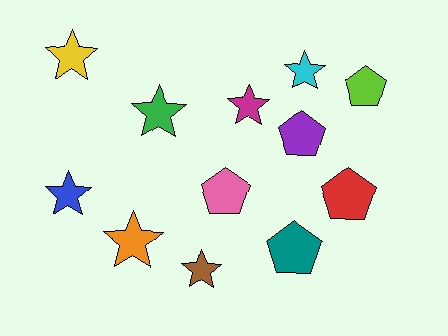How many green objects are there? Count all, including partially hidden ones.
There is 1 green object.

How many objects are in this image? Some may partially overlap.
There are 12 objects.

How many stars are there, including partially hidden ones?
There are 7 stars.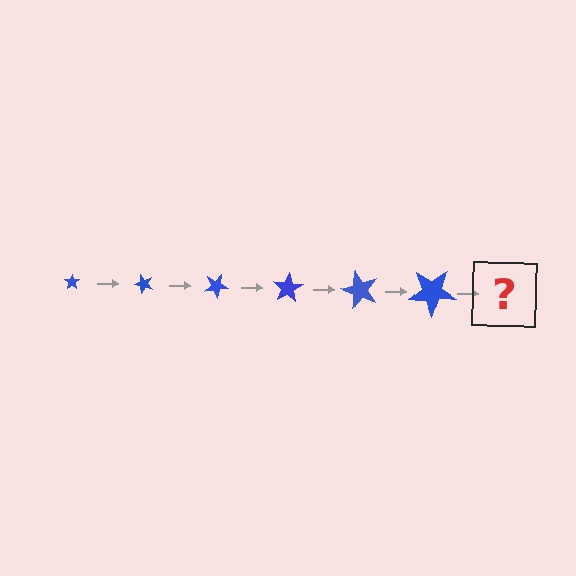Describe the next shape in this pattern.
It should be a star, larger than the previous one and rotated 300 degrees from the start.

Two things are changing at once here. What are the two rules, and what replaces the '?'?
The two rules are that the star grows larger each step and it rotates 50 degrees each step. The '?' should be a star, larger than the previous one and rotated 300 degrees from the start.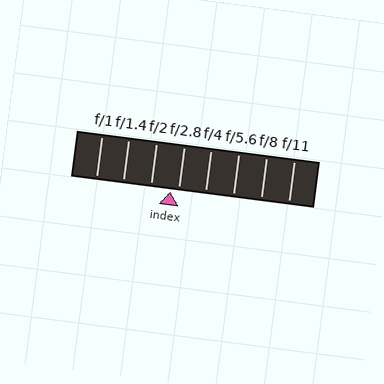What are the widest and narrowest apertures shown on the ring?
The widest aperture shown is f/1 and the narrowest is f/11.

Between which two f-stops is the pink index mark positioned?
The index mark is between f/2 and f/2.8.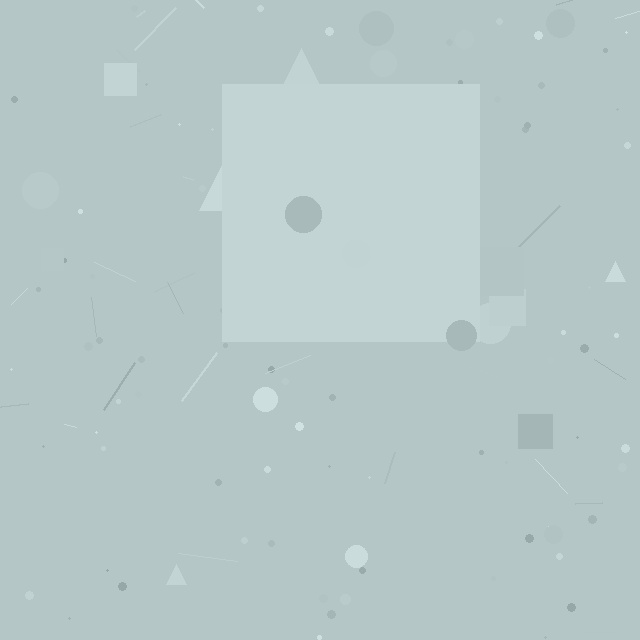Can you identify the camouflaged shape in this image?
The camouflaged shape is a square.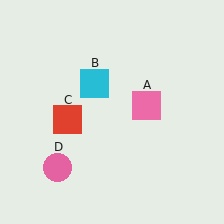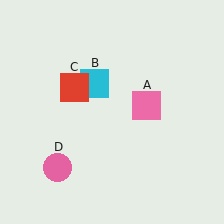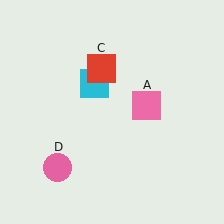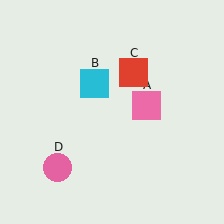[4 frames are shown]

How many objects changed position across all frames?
1 object changed position: red square (object C).